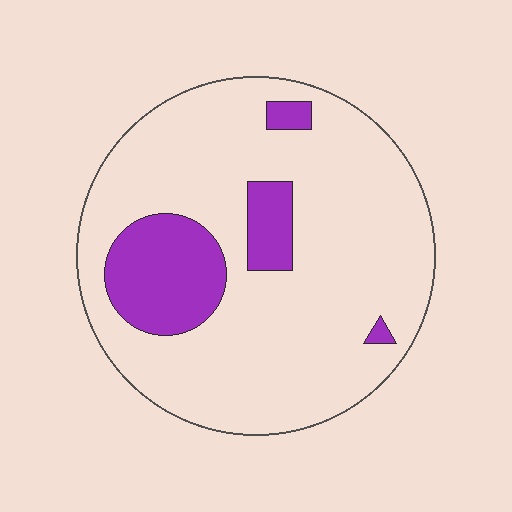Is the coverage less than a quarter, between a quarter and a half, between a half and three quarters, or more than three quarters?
Less than a quarter.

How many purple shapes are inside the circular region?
4.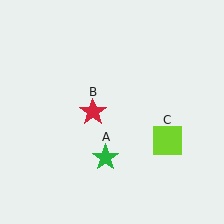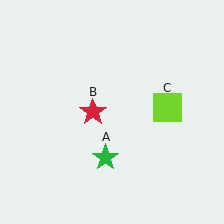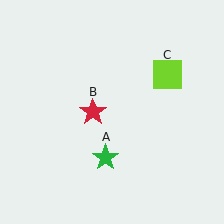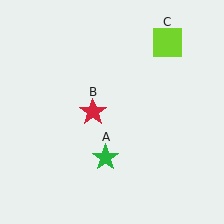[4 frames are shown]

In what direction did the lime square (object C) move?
The lime square (object C) moved up.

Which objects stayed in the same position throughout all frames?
Green star (object A) and red star (object B) remained stationary.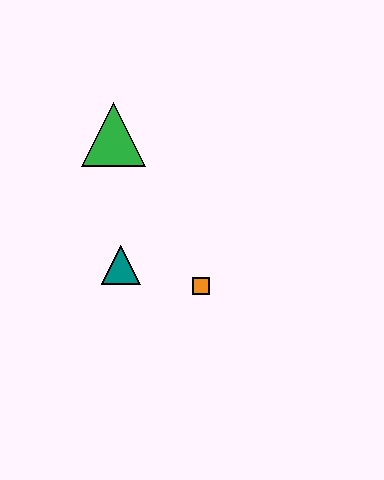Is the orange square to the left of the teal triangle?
No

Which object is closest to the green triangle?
The teal triangle is closest to the green triangle.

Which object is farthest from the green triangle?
The orange square is farthest from the green triangle.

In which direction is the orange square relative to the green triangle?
The orange square is below the green triangle.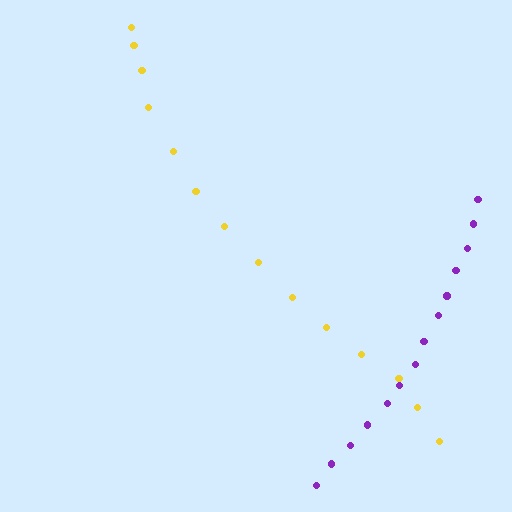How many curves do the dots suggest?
There are 2 distinct paths.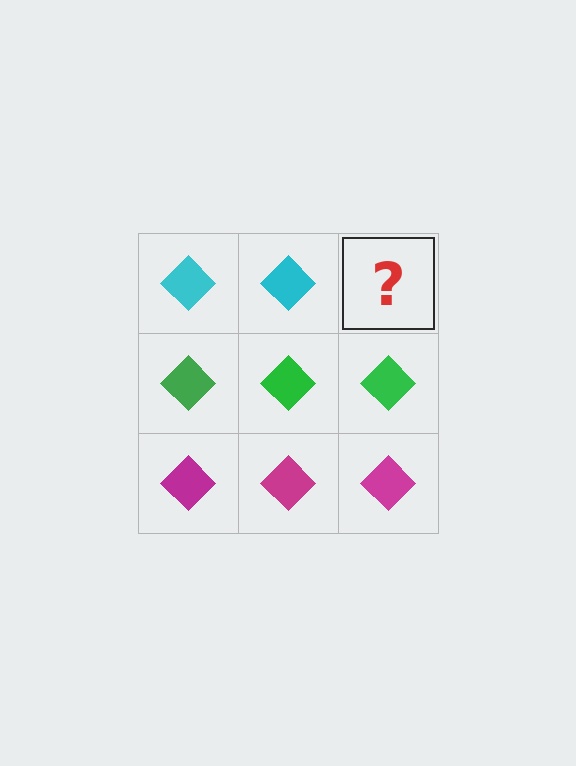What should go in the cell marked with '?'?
The missing cell should contain a cyan diamond.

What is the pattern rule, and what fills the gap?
The rule is that each row has a consistent color. The gap should be filled with a cyan diamond.